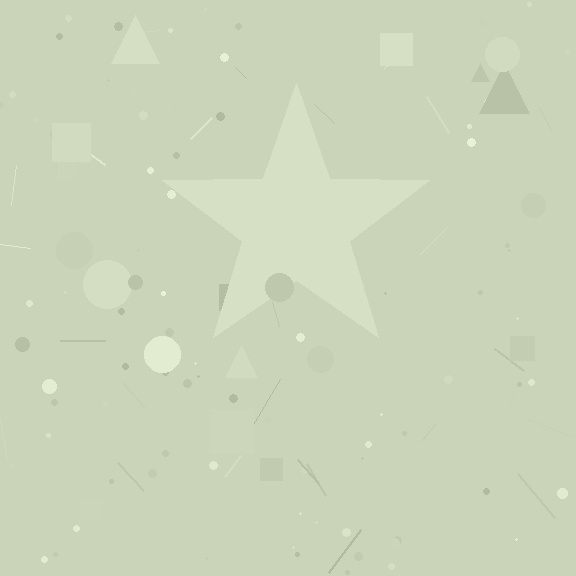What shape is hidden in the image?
A star is hidden in the image.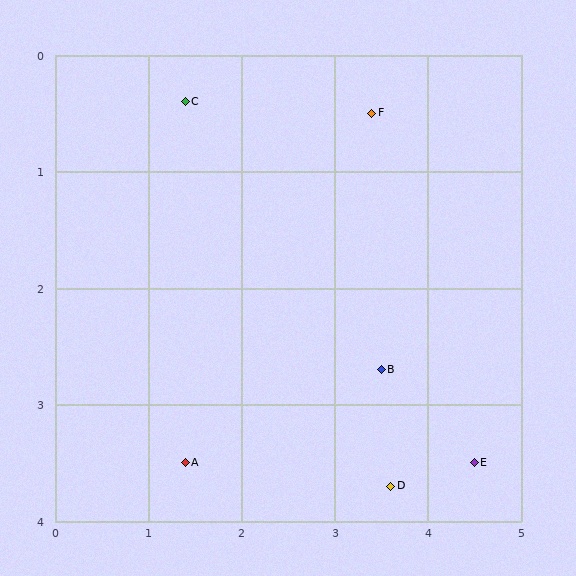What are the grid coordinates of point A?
Point A is at approximately (1.4, 3.5).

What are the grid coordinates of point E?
Point E is at approximately (4.5, 3.5).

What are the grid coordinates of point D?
Point D is at approximately (3.6, 3.7).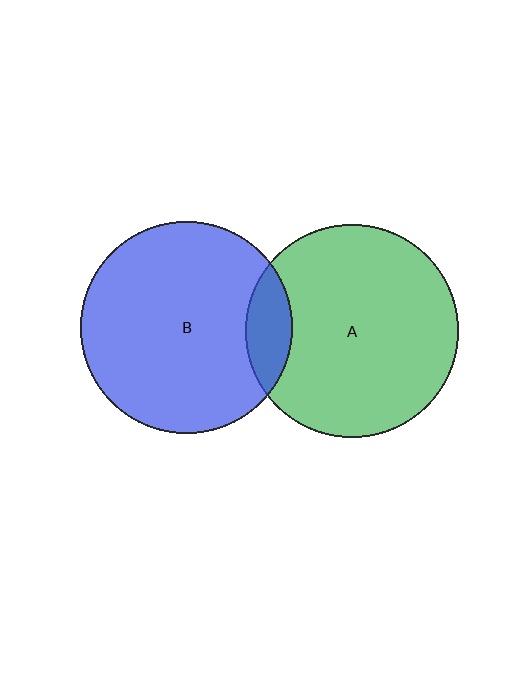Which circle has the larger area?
Circle A (green).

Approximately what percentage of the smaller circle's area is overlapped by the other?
Approximately 10%.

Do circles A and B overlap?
Yes.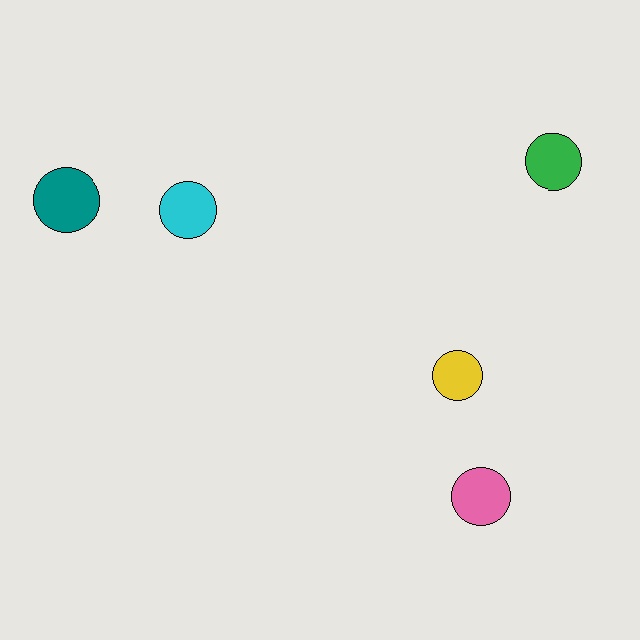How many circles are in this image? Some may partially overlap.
There are 5 circles.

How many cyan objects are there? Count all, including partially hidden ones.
There is 1 cyan object.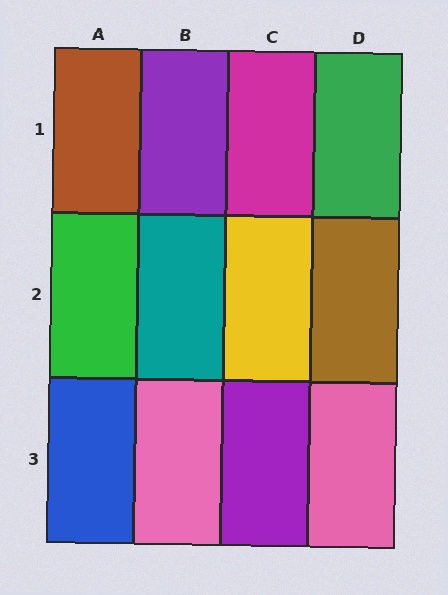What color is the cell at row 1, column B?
Purple.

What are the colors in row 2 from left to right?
Green, teal, yellow, brown.